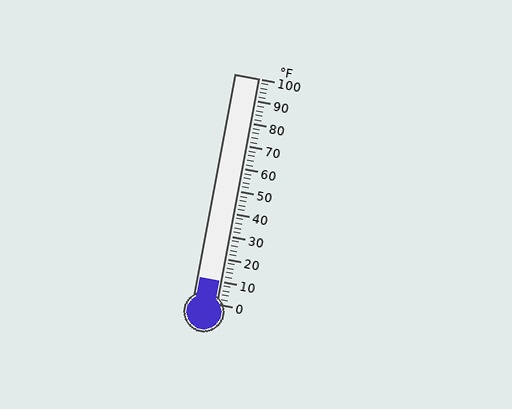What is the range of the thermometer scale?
The thermometer scale ranges from 0°F to 100°F.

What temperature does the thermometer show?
The thermometer shows approximately 10°F.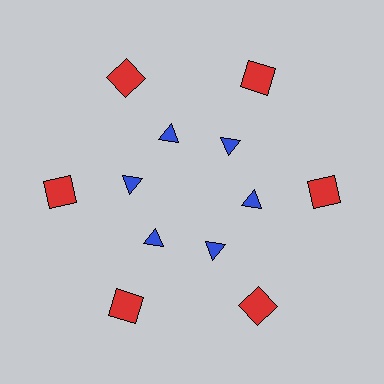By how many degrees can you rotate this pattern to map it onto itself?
The pattern maps onto itself every 60 degrees of rotation.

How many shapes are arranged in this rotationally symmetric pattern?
There are 12 shapes, arranged in 6 groups of 2.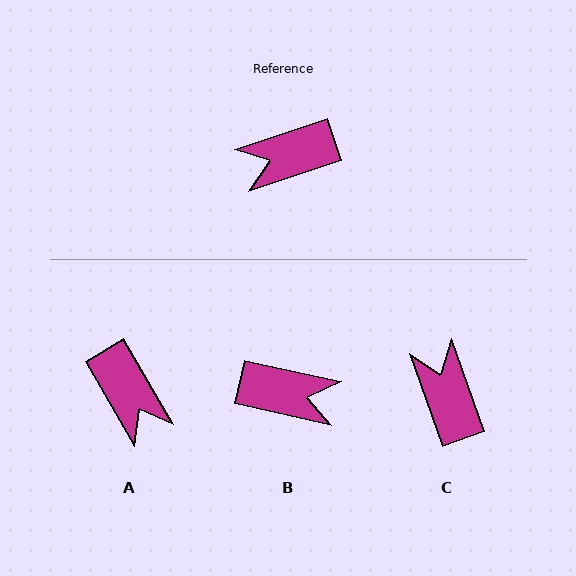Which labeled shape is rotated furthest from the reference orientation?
B, about 149 degrees away.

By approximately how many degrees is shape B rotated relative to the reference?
Approximately 149 degrees counter-clockwise.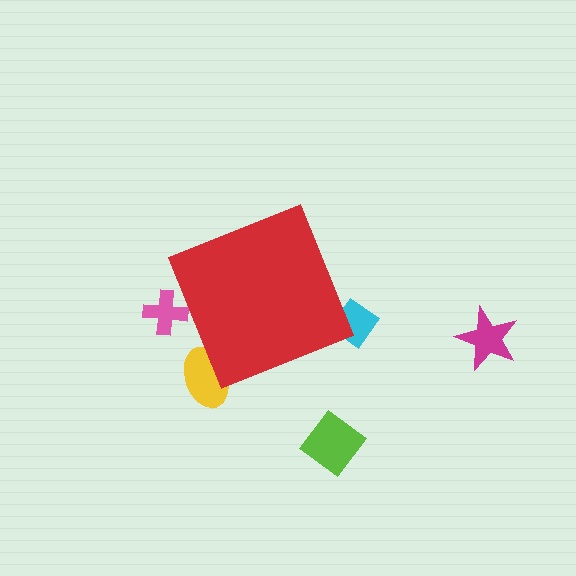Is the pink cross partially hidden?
Yes, the pink cross is partially hidden behind the red diamond.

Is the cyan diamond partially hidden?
Yes, the cyan diamond is partially hidden behind the red diamond.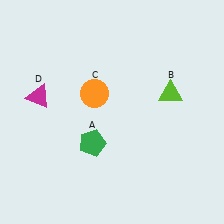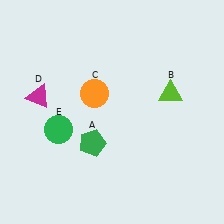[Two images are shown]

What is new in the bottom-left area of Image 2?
A green circle (E) was added in the bottom-left area of Image 2.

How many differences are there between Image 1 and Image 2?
There is 1 difference between the two images.